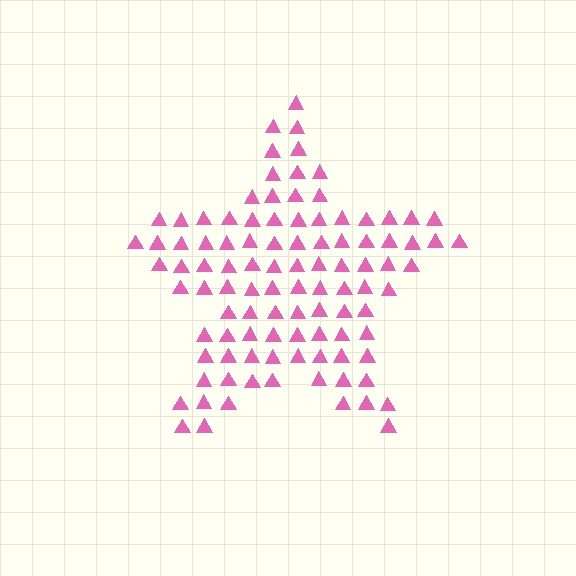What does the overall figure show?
The overall figure shows a star.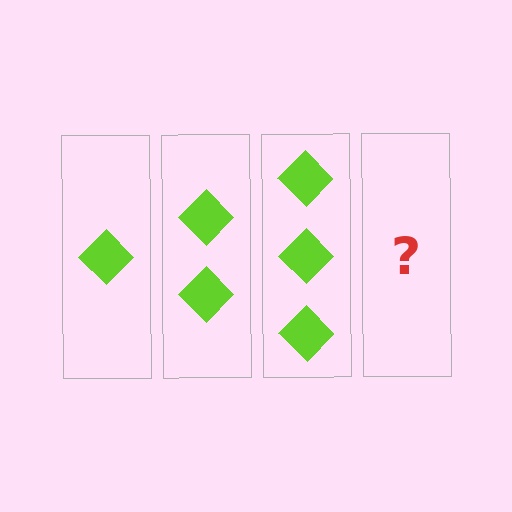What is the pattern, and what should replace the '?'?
The pattern is that each step adds one more diamond. The '?' should be 4 diamonds.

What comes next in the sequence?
The next element should be 4 diamonds.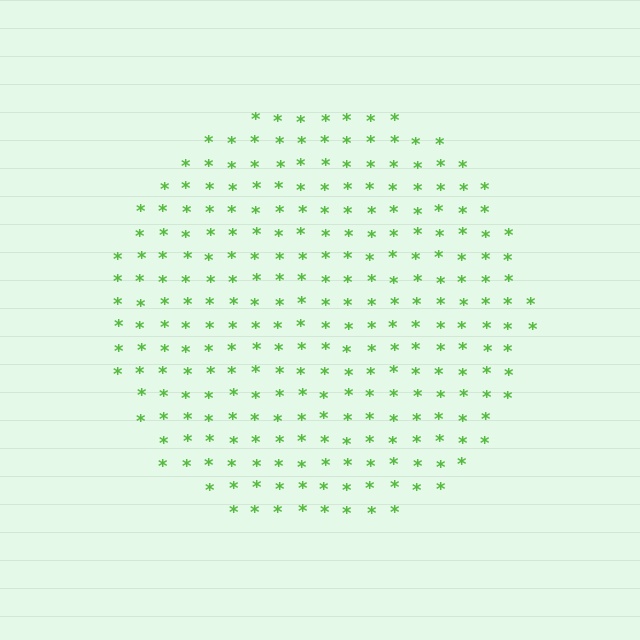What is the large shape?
The large shape is a circle.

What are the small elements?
The small elements are asterisks.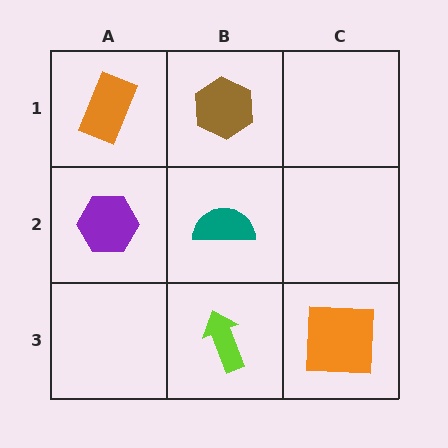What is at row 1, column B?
A brown hexagon.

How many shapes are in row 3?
2 shapes.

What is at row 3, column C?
An orange square.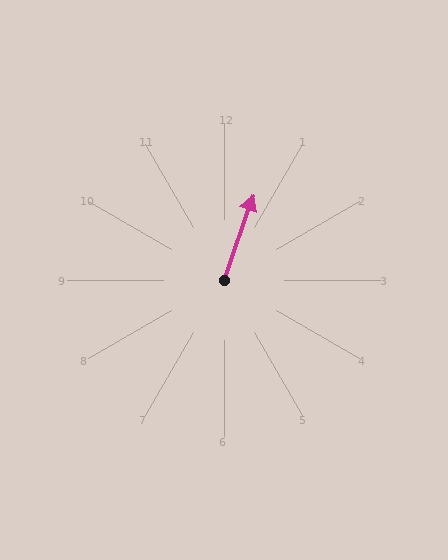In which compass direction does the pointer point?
North.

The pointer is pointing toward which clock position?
Roughly 1 o'clock.